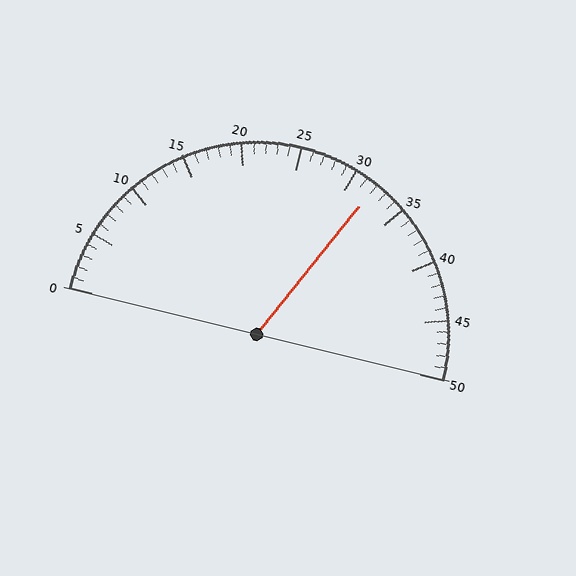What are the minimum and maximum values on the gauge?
The gauge ranges from 0 to 50.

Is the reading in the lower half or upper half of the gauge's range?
The reading is in the upper half of the range (0 to 50).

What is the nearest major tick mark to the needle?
The nearest major tick mark is 30.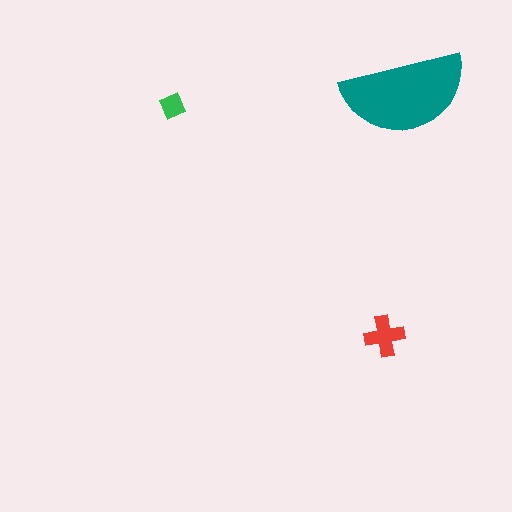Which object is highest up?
The teal semicircle is topmost.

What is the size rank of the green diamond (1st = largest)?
3rd.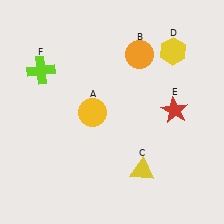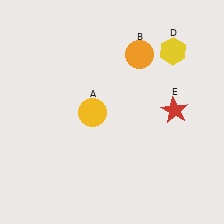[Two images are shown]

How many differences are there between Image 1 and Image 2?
There are 2 differences between the two images.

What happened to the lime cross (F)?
The lime cross (F) was removed in Image 2. It was in the top-left area of Image 1.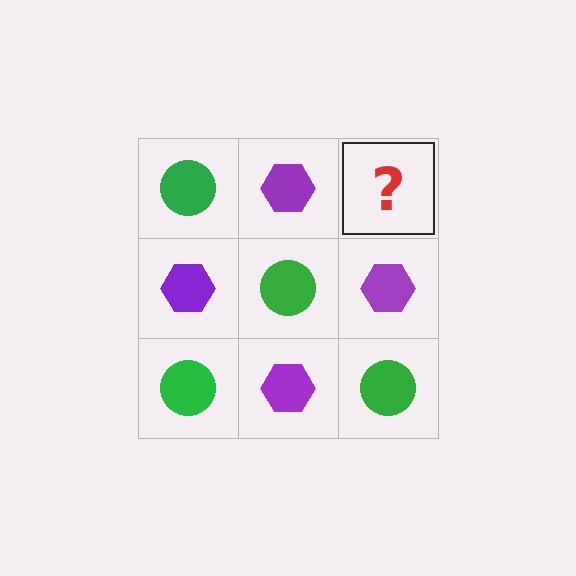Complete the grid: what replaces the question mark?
The question mark should be replaced with a green circle.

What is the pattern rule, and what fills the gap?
The rule is that it alternates green circle and purple hexagon in a checkerboard pattern. The gap should be filled with a green circle.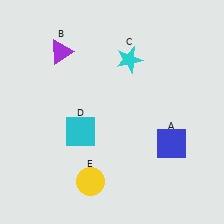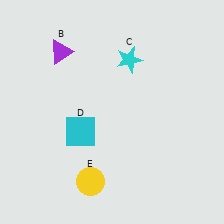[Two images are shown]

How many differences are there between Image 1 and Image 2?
There is 1 difference between the two images.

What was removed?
The blue square (A) was removed in Image 2.